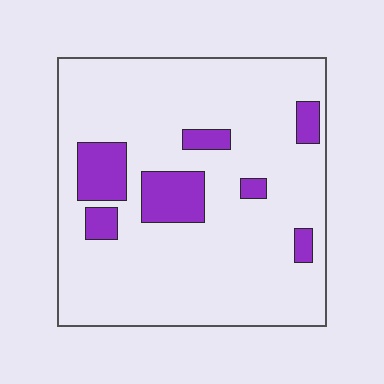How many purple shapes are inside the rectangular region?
7.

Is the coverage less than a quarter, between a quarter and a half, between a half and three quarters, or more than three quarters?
Less than a quarter.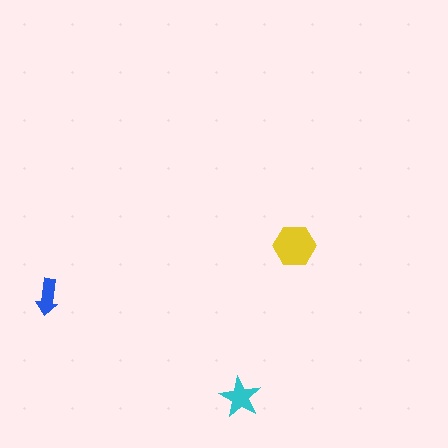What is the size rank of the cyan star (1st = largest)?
2nd.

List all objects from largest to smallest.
The yellow hexagon, the cyan star, the blue arrow.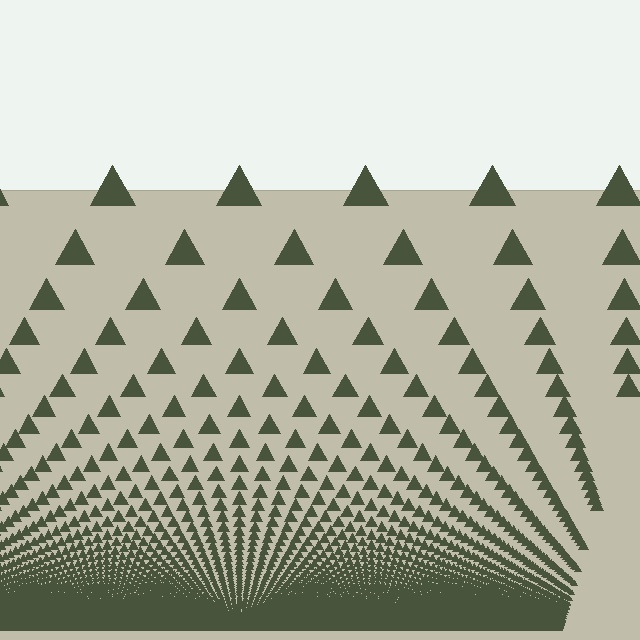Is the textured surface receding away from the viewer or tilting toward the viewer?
The surface appears to tilt toward the viewer. Texture elements get larger and sparser toward the top.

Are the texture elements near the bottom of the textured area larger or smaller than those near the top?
Smaller. The gradient is inverted — elements near the bottom are smaller and denser.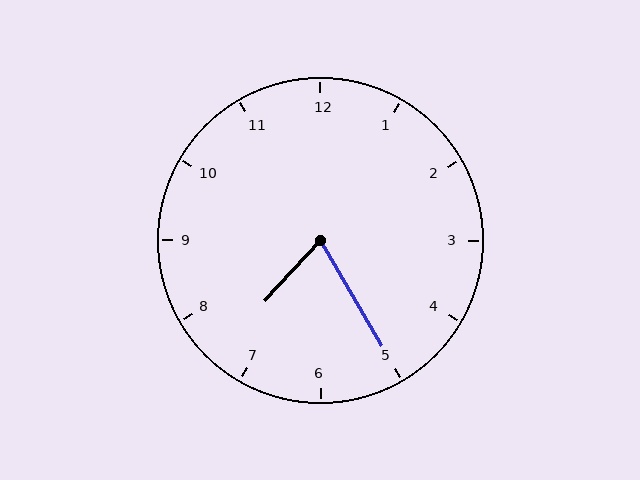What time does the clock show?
7:25.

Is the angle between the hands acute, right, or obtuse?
It is acute.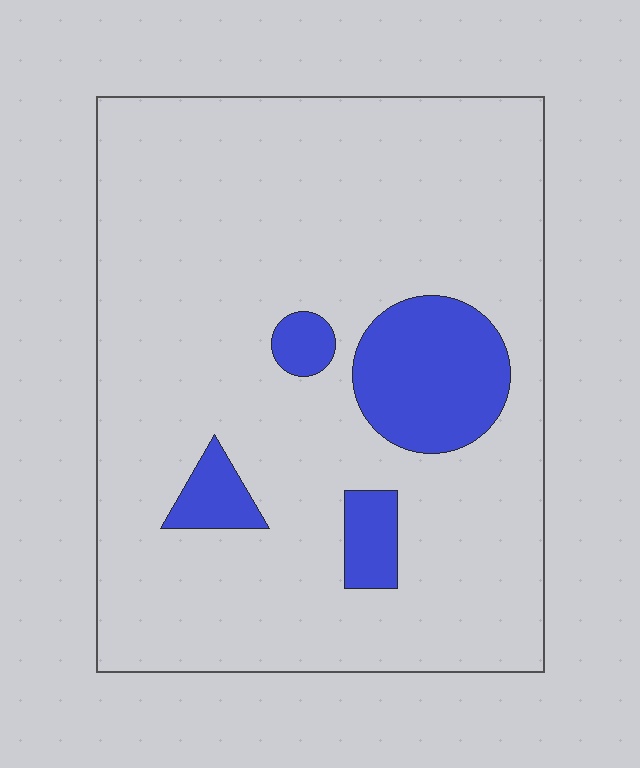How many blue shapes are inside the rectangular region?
4.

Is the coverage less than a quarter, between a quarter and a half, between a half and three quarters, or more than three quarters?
Less than a quarter.